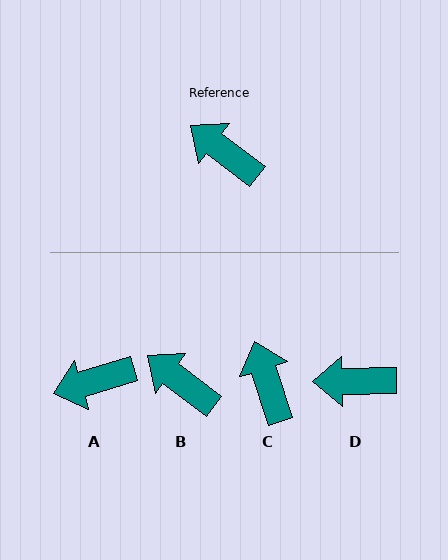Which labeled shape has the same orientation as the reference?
B.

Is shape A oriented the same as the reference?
No, it is off by about 54 degrees.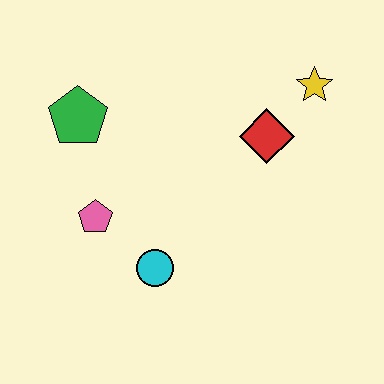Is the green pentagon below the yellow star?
Yes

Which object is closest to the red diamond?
The yellow star is closest to the red diamond.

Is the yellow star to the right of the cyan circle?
Yes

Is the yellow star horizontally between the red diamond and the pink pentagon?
No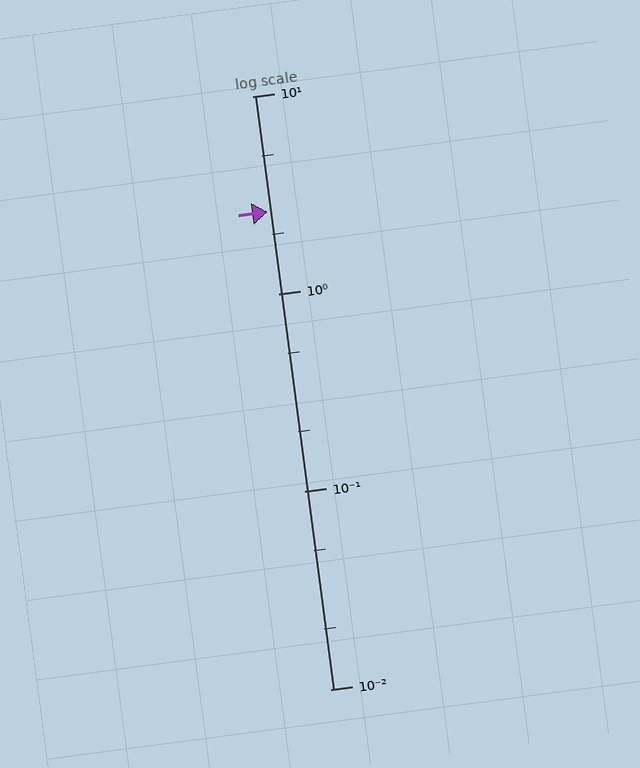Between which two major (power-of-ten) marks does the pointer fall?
The pointer is between 1 and 10.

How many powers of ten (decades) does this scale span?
The scale spans 3 decades, from 0.01 to 10.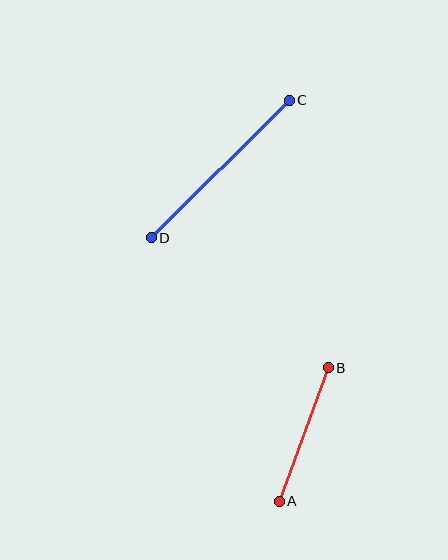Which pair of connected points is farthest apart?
Points C and D are farthest apart.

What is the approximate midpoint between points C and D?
The midpoint is at approximately (220, 169) pixels.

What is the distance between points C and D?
The distance is approximately 195 pixels.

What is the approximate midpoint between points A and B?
The midpoint is at approximately (304, 434) pixels.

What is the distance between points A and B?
The distance is approximately 142 pixels.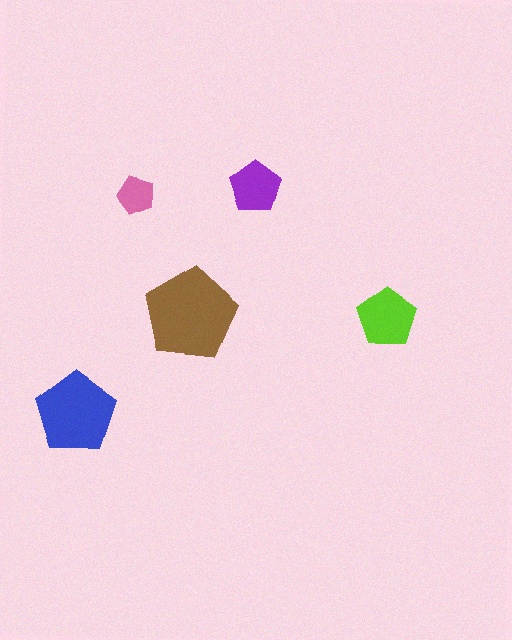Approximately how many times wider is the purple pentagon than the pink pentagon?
About 1.5 times wider.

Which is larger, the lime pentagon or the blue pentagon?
The blue one.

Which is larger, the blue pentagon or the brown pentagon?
The brown one.